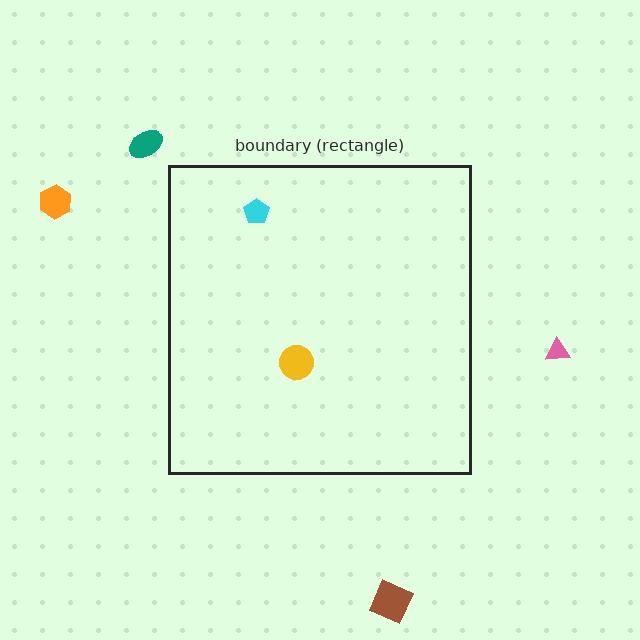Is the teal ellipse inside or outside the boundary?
Outside.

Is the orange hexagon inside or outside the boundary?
Outside.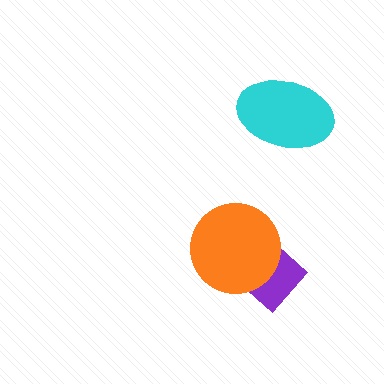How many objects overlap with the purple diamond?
1 object overlaps with the purple diamond.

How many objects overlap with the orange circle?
1 object overlaps with the orange circle.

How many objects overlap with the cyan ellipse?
0 objects overlap with the cyan ellipse.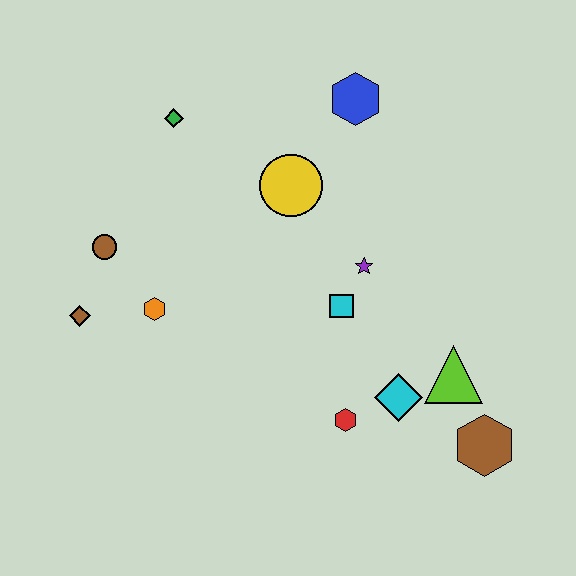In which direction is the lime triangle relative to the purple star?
The lime triangle is below the purple star.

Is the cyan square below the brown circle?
Yes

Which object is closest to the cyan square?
The purple star is closest to the cyan square.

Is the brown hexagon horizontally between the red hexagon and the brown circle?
No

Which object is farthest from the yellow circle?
The brown hexagon is farthest from the yellow circle.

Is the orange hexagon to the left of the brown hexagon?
Yes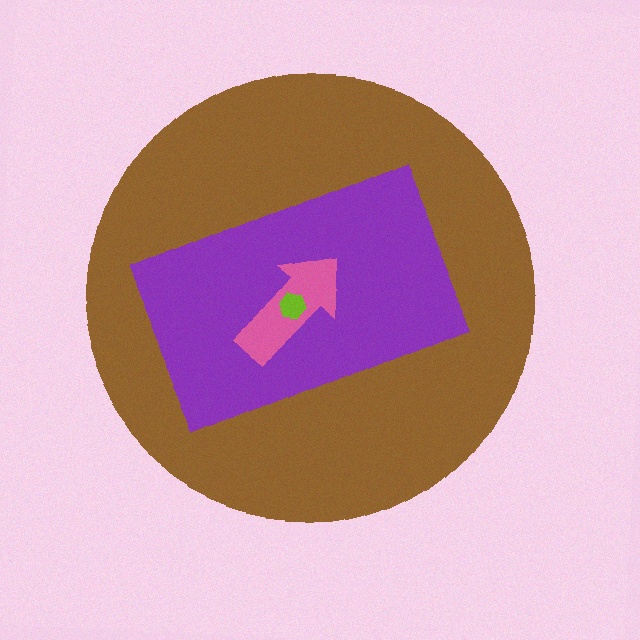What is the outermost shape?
The brown circle.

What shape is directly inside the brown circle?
The purple rectangle.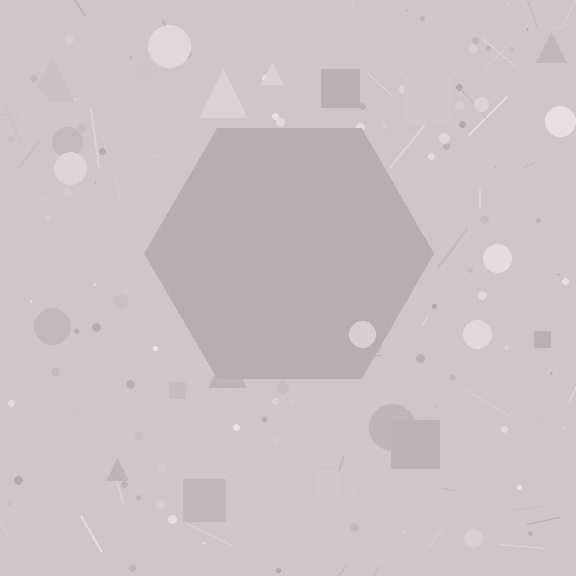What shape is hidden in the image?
A hexagon is hidden in the image.